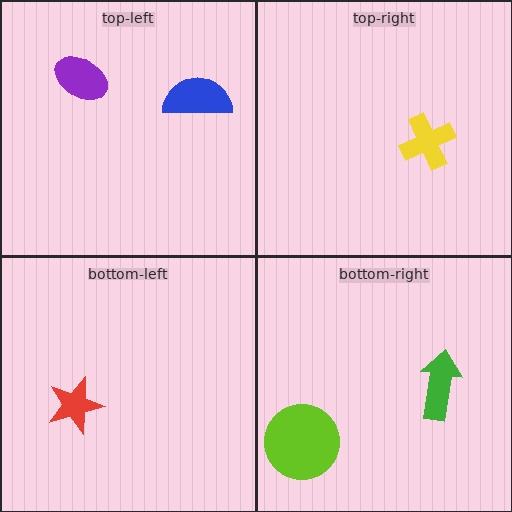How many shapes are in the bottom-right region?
2.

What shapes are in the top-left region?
The blue semicircle, the purple ellipse.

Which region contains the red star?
The bottom-left region.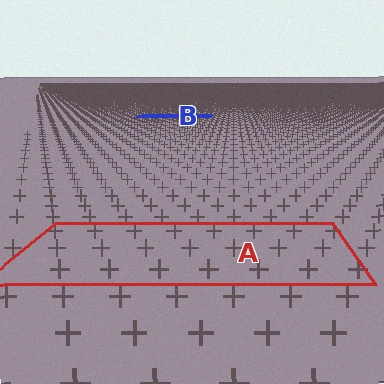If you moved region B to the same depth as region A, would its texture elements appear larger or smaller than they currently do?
They would appear larger. At a closer depth, the same texture elements are projected at a bigger on-screen size.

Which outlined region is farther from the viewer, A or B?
Region B is farther from the viewer — the texture elements inside it appear smaller and more densely packed.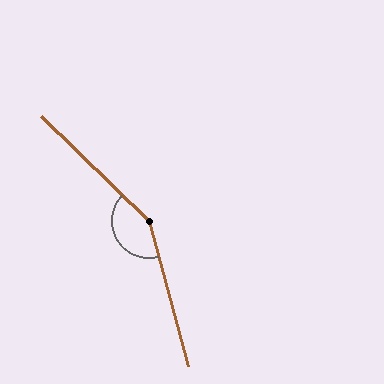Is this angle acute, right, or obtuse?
It is obtuse.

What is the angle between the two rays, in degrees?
Approximately 149 degrees.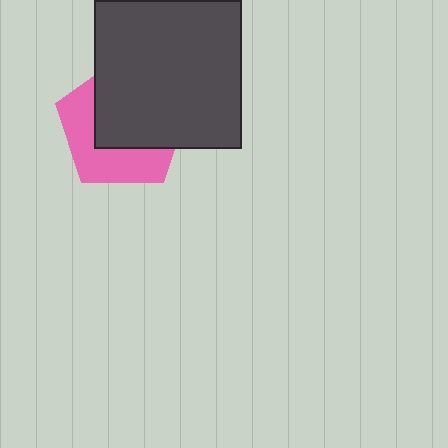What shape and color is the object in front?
The object in front is a dark gray rectangle.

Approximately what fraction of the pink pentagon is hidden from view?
Roughly 57% of the pink pentagon is hidden behind the dark gray rectangle.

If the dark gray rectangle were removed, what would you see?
You would see the complete pink pentagon.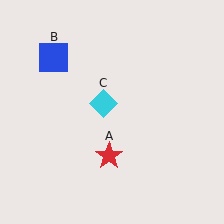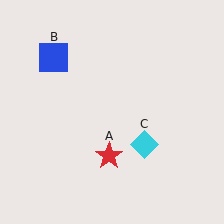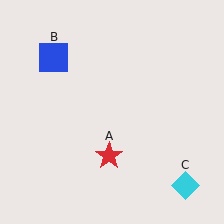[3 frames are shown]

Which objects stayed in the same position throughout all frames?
Red star (object A) and blue square (object B) remained stationary.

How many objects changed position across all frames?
1 object changed position: cyan diamond (object C).